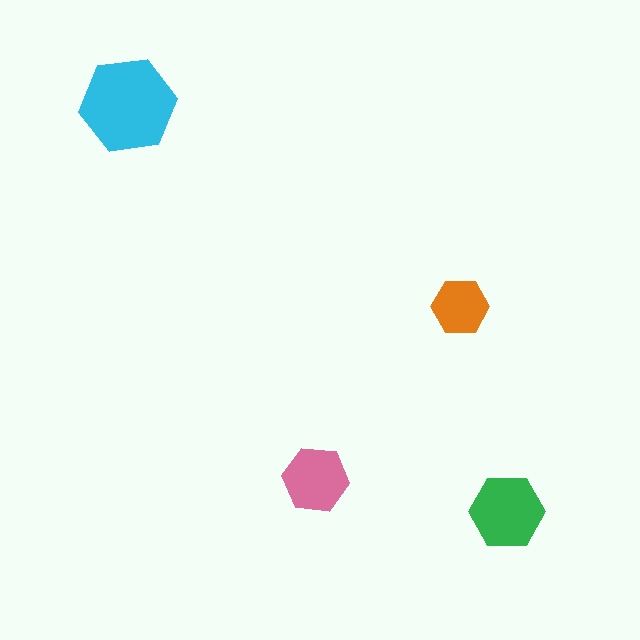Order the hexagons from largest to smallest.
the cyan one, the green one, the pink one, the orange one.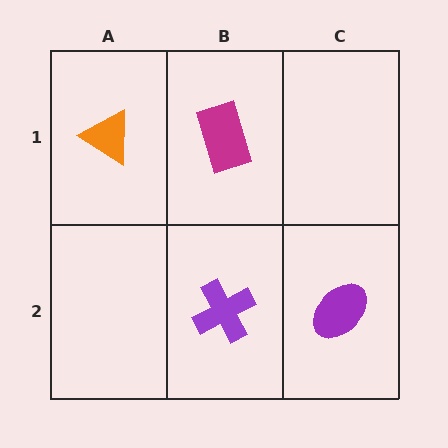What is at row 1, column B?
A magenta rectangle.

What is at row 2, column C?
A purple ellipse.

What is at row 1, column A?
An orange triangle.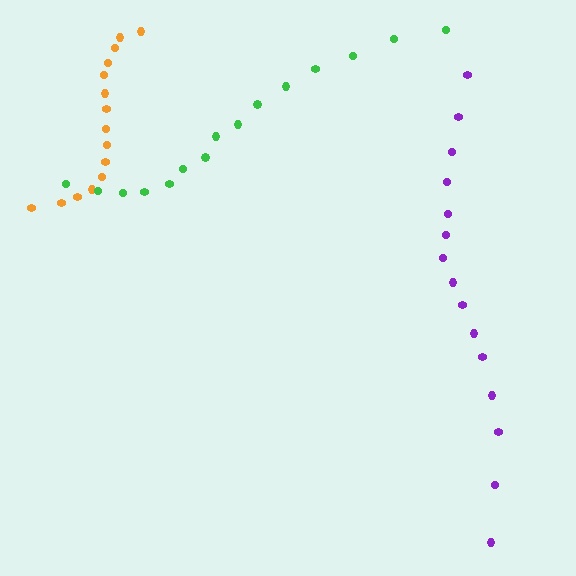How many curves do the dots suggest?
There are 3 distinct paths.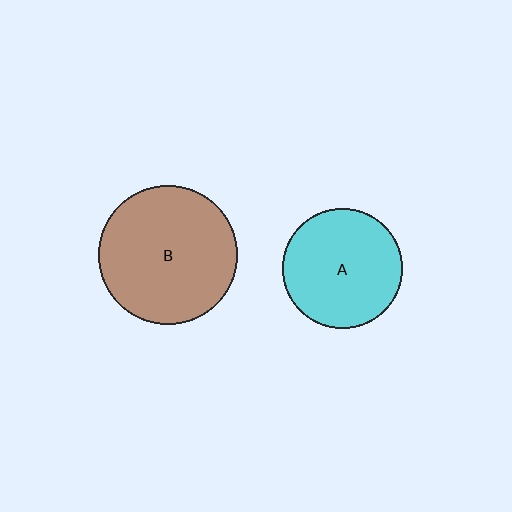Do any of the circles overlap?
No, none of the circles overlap.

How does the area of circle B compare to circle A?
Approximately 1.3 times.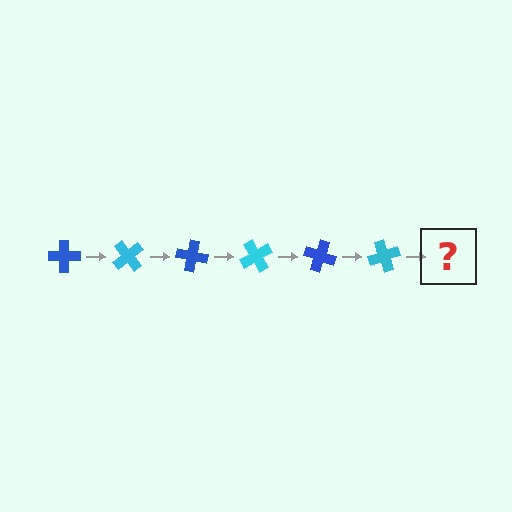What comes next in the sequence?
The next element should be a blue cross, rotated 300 degrees from the start.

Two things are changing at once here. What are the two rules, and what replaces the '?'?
The two rules are that it rotates 50 degrees each step and the color cycles through blue and cyan. The '?' should be a blue cross, rotated 300 degrees from the start.